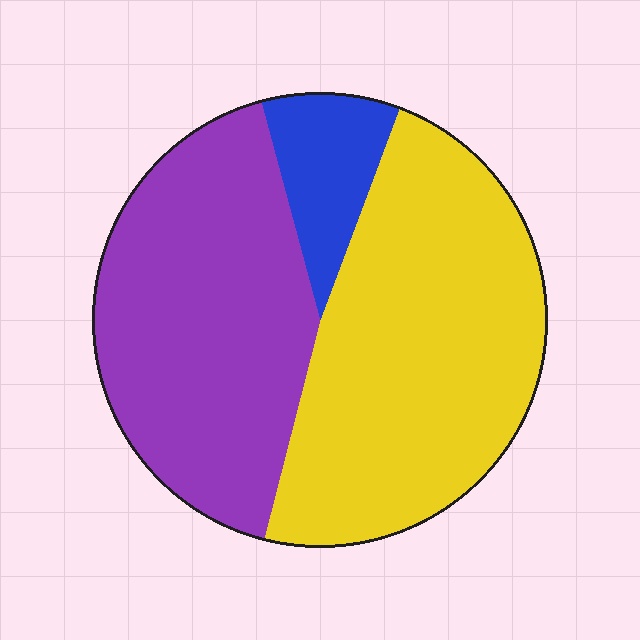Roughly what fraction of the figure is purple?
Purple takes up between a third and a half of the figure.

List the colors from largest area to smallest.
From largest to smallest: yellow, purple, blue.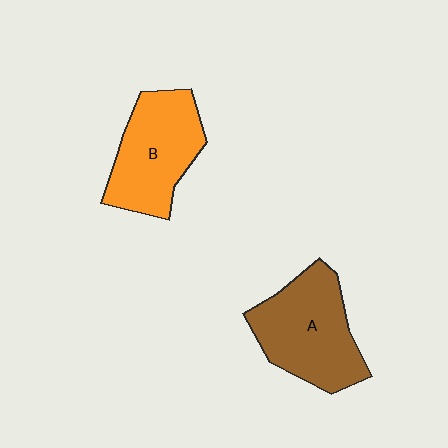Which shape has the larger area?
Shape A (brown).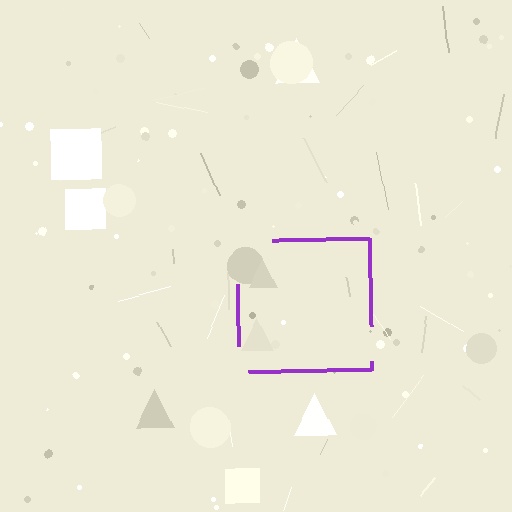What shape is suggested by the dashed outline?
The dashed outline suggests a square.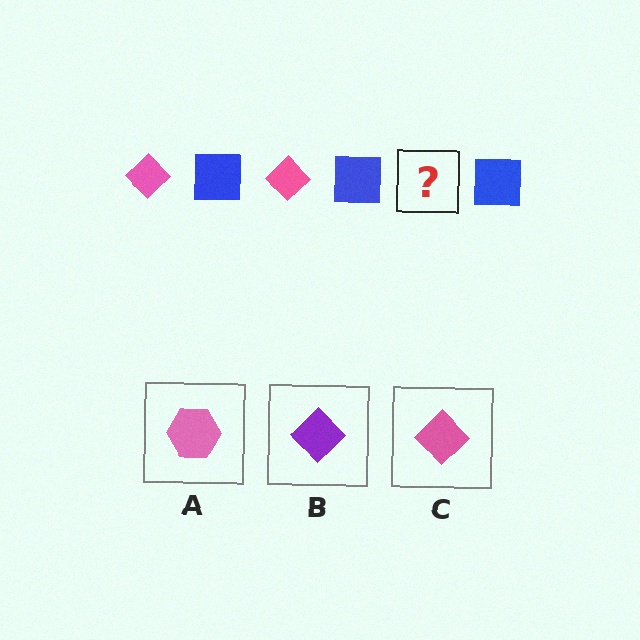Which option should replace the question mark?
Option C.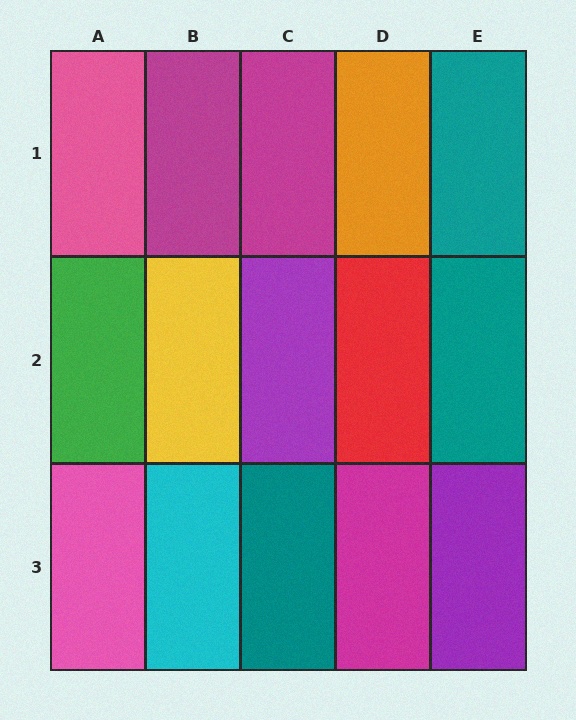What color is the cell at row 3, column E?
Purple.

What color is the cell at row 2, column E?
Teal.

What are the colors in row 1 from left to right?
Pink, magenta, magenta, orange, teal.